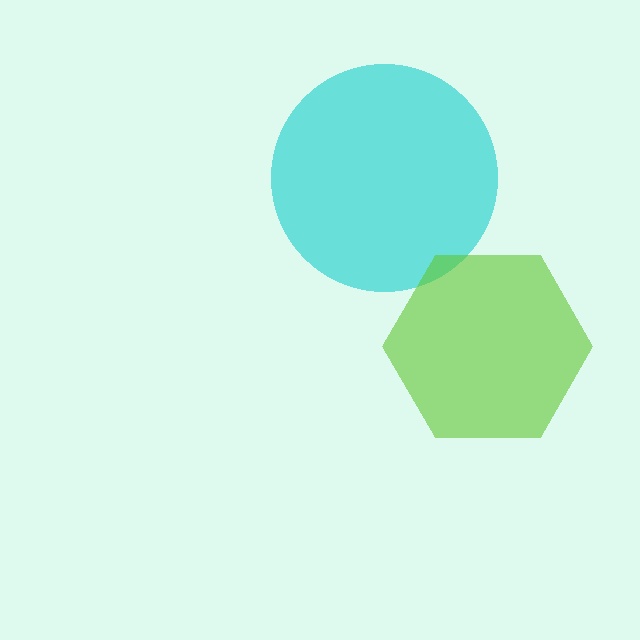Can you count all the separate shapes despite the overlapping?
Yes, there are 2 separate shapes.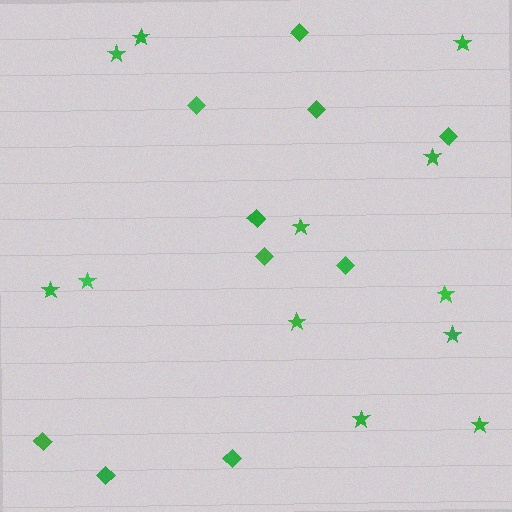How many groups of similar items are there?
There are 2 groups: one group of stars (12) and one group of diamonds (10).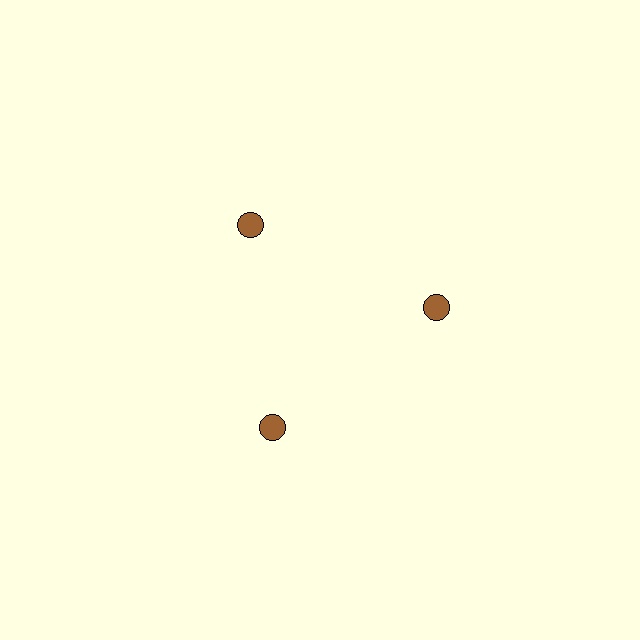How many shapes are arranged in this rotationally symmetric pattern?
There are 3 shapes, arranged in 3 groups of 1.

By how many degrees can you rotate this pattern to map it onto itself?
The pattern maps onto itself every 120 degrees of rotation.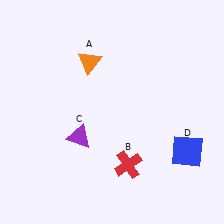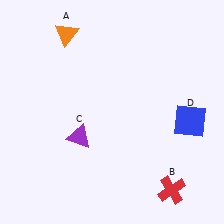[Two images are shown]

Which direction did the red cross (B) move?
The red cross (B) moved right.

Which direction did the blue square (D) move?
The blue square (D) moved up.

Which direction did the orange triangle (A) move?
The orange triangle (A) moved up.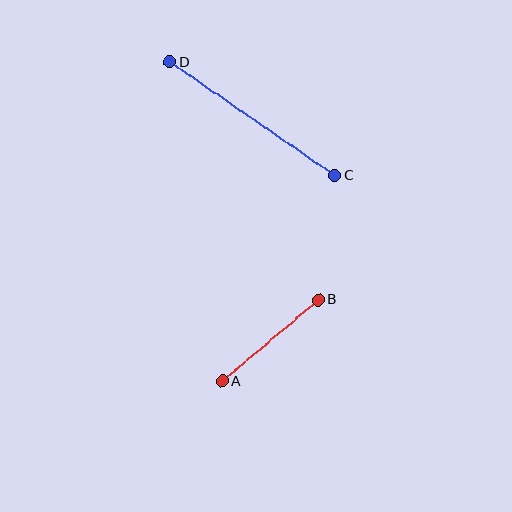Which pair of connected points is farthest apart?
Points C and D are farthest apart.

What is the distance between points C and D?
The distance is approximately 200 pixels.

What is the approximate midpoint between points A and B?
The midpoint is at approximately (270, 340) pixels.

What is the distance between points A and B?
The distance is approximately 126 pixels.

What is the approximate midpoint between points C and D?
The midpoint is at approximately (252, 119) pixels.